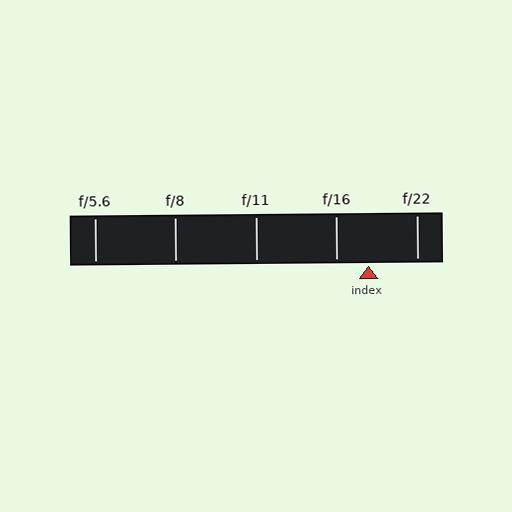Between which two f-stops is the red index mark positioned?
The index mark is between f/16 and f/22.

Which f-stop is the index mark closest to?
The index mark is closest to f/16.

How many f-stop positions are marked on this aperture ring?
There are 5 f-stop positions marked.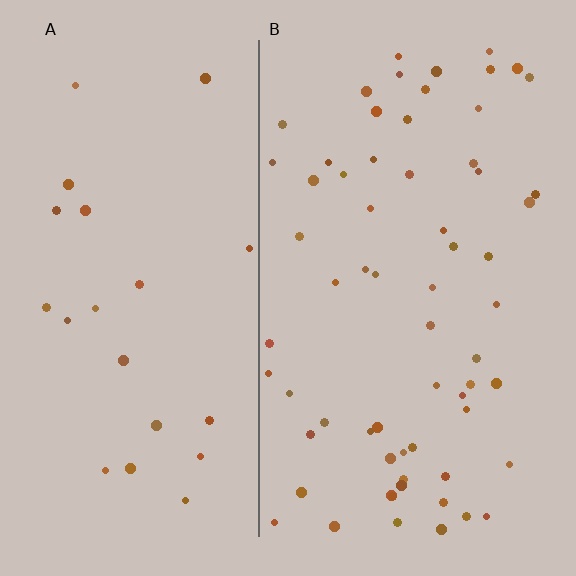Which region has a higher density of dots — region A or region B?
B (the right).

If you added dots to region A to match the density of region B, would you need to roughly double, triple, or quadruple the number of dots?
Approximately triple.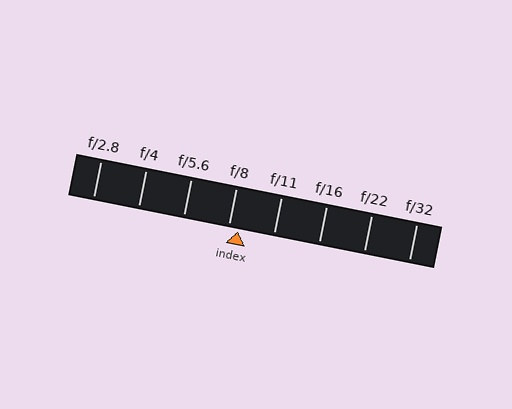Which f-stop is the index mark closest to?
The index mark is closest to f/8.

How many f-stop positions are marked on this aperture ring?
There are 8 f-stop positions marked.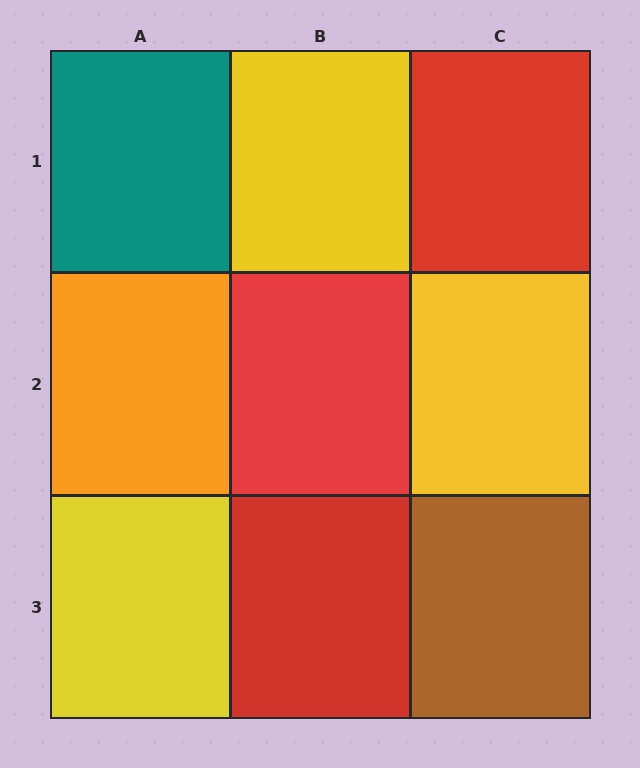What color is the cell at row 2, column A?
Orange.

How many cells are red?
3 cells are red.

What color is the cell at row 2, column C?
Yellow.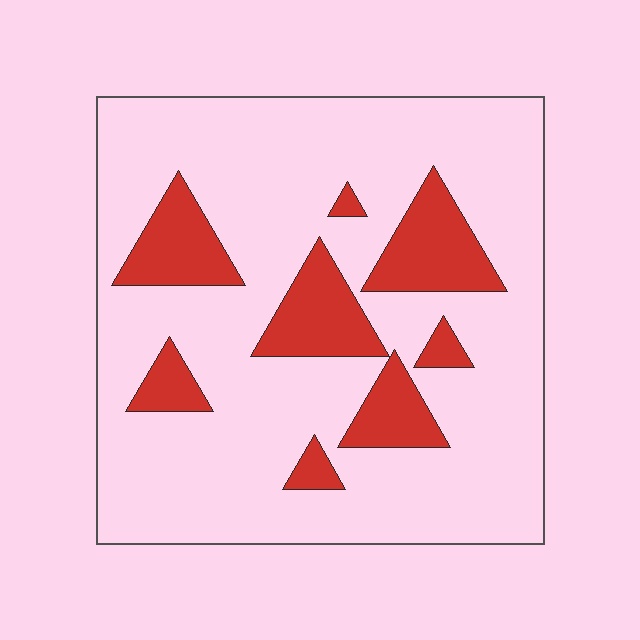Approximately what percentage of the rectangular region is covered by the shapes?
Approximately 20%.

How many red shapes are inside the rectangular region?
8.